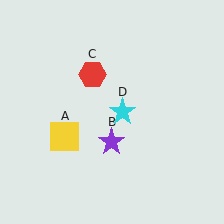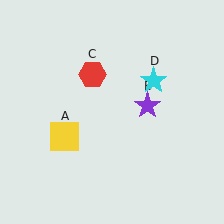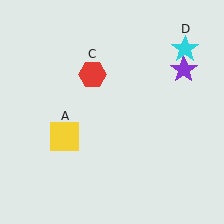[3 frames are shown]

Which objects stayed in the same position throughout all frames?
Yellow square (object A) and red hexagon (object C) remained stationary.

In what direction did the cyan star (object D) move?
The cyan star (object D) moved up and to the right.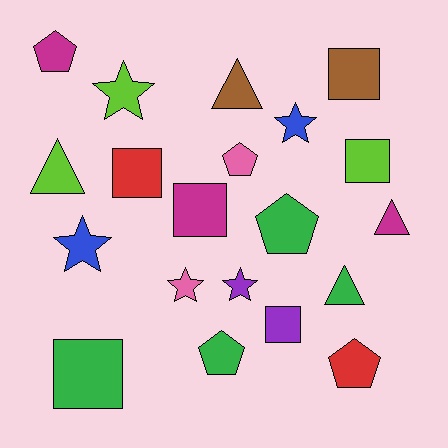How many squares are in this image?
There are 6 squares.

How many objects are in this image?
There are 20 objects.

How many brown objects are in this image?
There are 2 brown objects.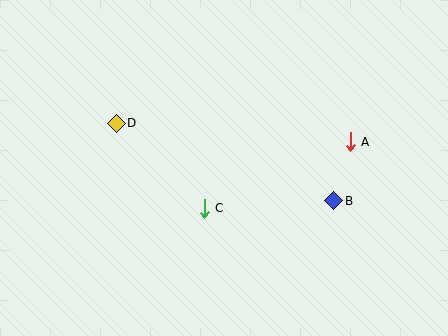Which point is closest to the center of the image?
Point C at (204, 208) is closest to the center.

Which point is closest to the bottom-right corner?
Point B is closest to the bottom-right corner.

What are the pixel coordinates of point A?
Point A is at (350, 142).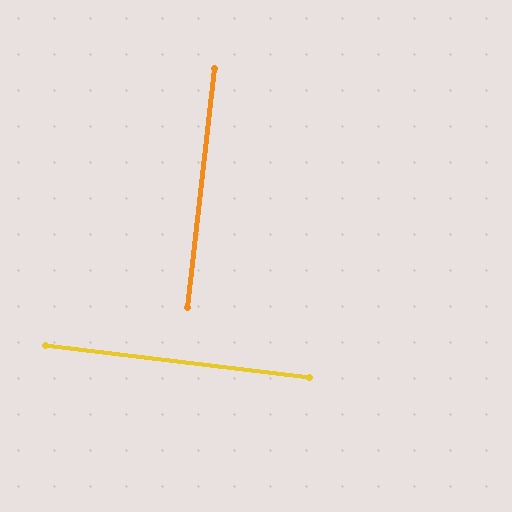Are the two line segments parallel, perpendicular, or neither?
Perpendicular — they meet at approximately 89°.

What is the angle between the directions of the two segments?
Approximately 89 degrees.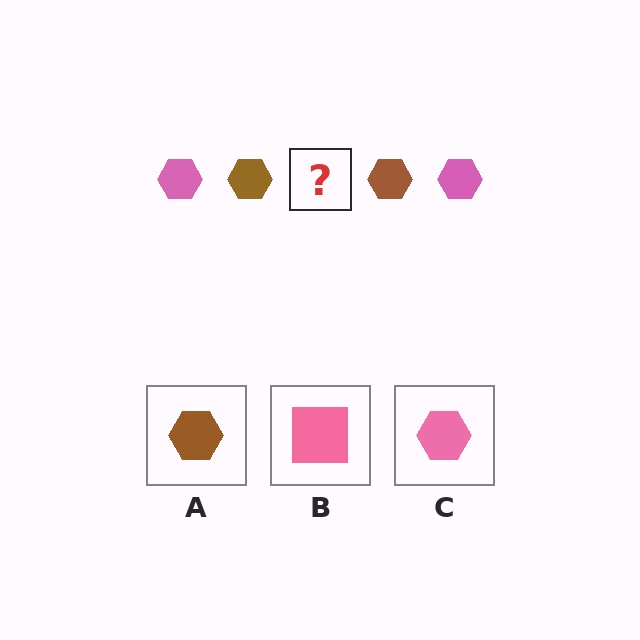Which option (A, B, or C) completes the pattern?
C.